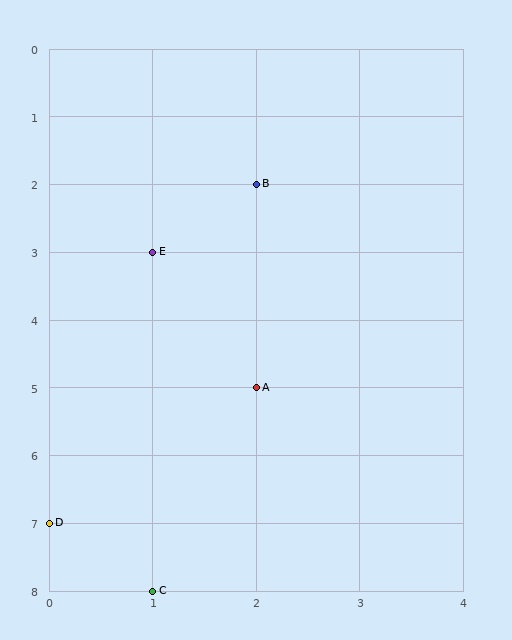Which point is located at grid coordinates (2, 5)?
Point A is at (2, 5).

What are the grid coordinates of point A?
Point A is at grid coordinates (2, 5).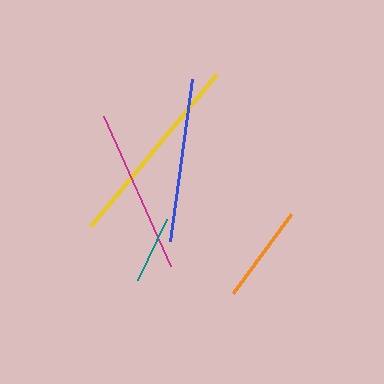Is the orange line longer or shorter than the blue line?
The blue line is longer than the orange line.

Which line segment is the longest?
The yellow line is the longest at approximately 198 pixels.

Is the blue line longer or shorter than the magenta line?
The magenta line is longer than the blue line.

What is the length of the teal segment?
The teal segment is approximately 68 pixels long.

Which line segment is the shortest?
The teal line is the shortest at approximately 68 pixels.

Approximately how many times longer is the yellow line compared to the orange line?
The yellow line is approximately 2.0 times the length of the orange line.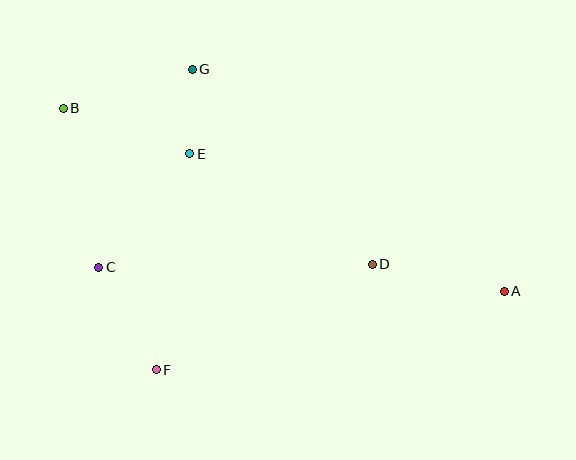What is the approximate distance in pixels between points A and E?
The distance between A and E is approximately 343 pixels.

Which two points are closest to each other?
Points E and G are closest to each other.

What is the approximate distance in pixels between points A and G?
The distance between A and G is approximately 383 pixels.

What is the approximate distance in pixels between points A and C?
The distance between A and C is approximately 407 pixels.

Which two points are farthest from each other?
Points A and B are farthest from each other.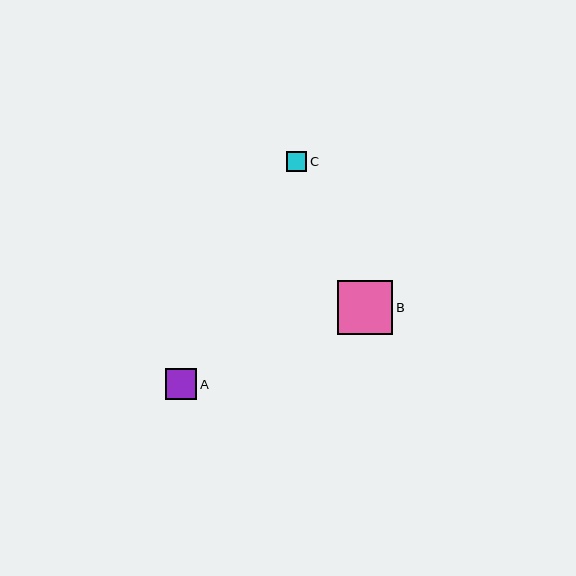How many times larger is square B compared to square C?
Square B is approximately 2.8 times the size of square C.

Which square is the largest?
Square B is the largest with a size of approximately 55 pixels.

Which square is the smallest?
Square C is the smallest with a size of approximately 20 pixels.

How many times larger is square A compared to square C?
Square A is approximately 1.6 times the size of square C.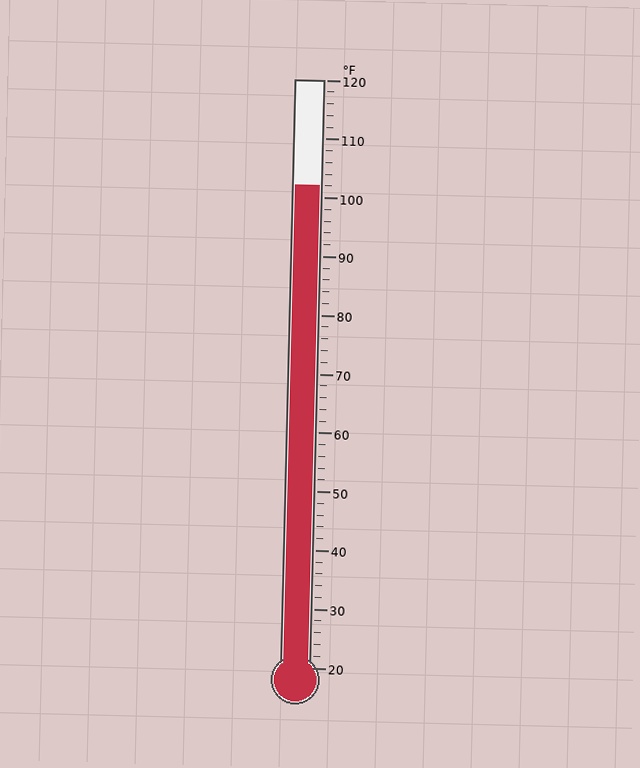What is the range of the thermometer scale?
The thermometer scale ranges from 20°F to 120°F.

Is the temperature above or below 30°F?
The temperature is above 30°F.